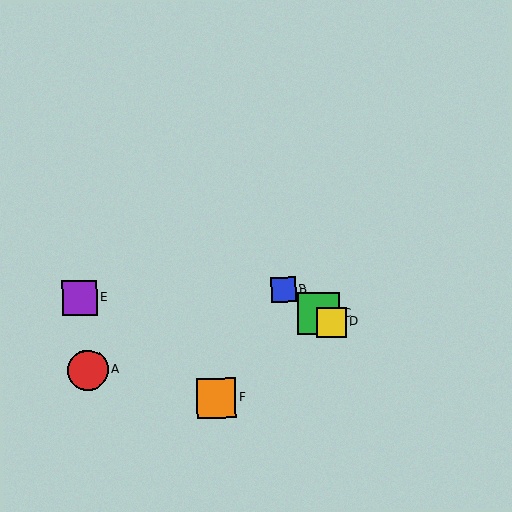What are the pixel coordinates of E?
Object E is at (80, 298).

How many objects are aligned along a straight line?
3 objects (B, C, D) are aligned along a straight line.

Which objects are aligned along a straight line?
Objects B, C, D are aligned along a straight line.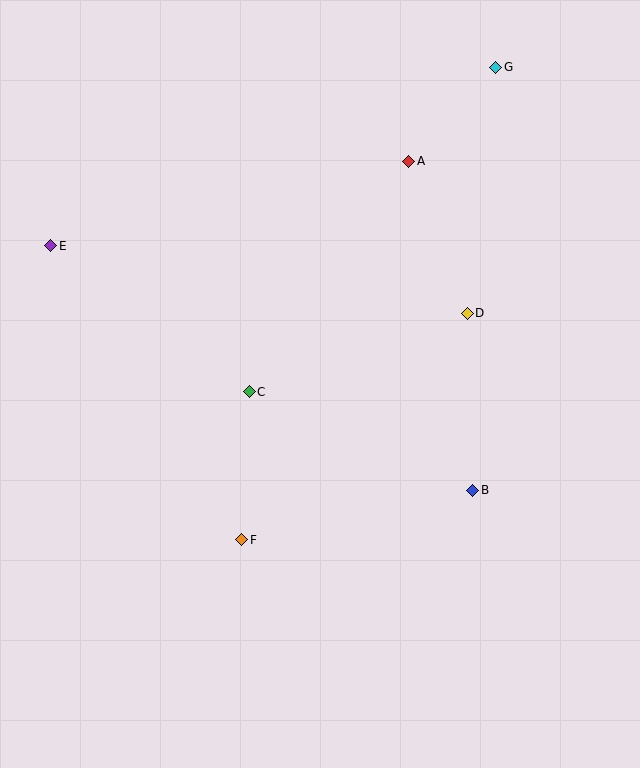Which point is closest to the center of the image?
Point C at (249, 392) is closest to the center.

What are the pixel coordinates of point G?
Point G is at (496, 67).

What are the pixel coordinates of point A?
Point A is at (409, 161).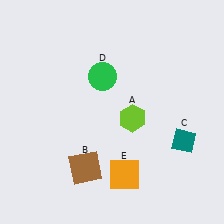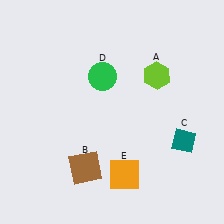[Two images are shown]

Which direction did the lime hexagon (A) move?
The lime hexagon (A) moved up.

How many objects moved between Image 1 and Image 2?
1 object moved between the two images.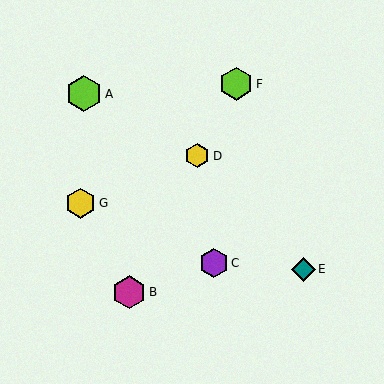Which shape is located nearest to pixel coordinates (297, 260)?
The teal diamond (labeled E) at (304, 269) is nearest to that location.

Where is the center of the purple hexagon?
The center of the purple hexagon is at (214, 263).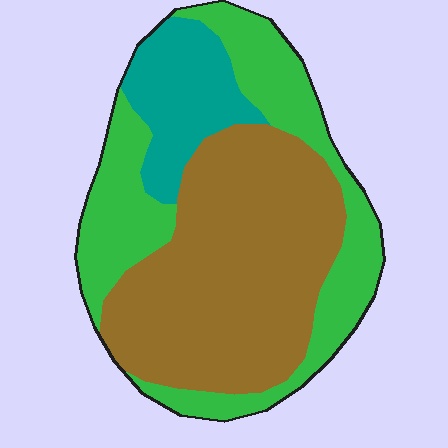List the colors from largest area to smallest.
From largest to smallest: brown, green, teal.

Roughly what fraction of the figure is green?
Green covers about 35% of the figure.